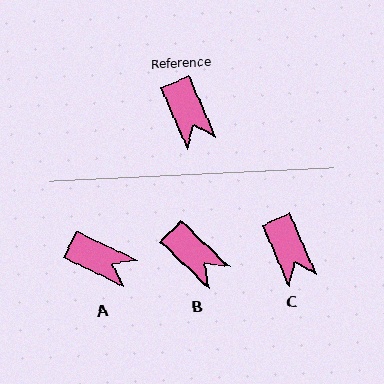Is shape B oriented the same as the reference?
No, it is off by about 23 degrees.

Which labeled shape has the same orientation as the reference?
C.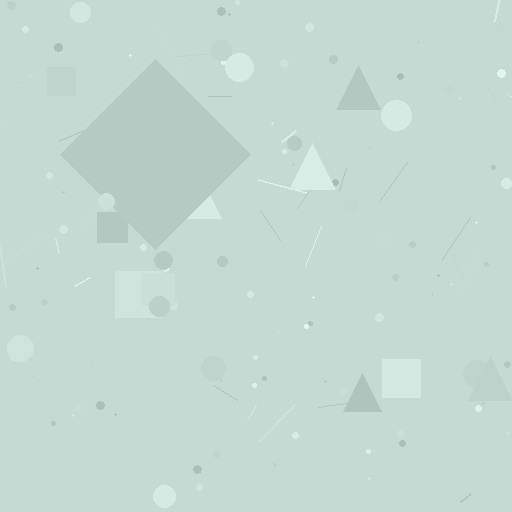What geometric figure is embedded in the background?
A diamond is embedded in the background.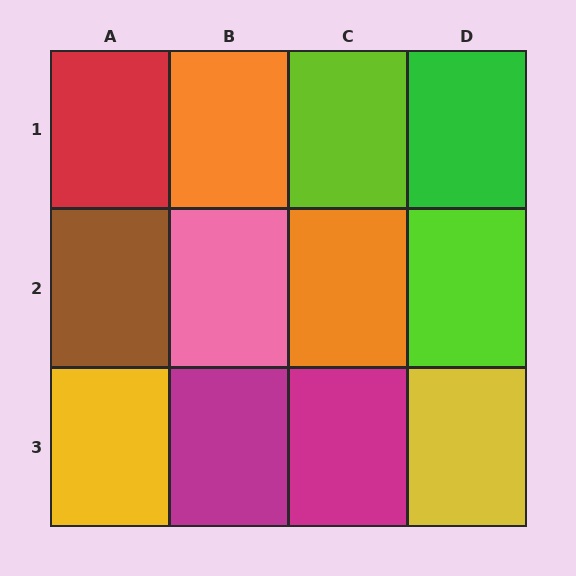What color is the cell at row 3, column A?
Yellow.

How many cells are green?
1 cell is green.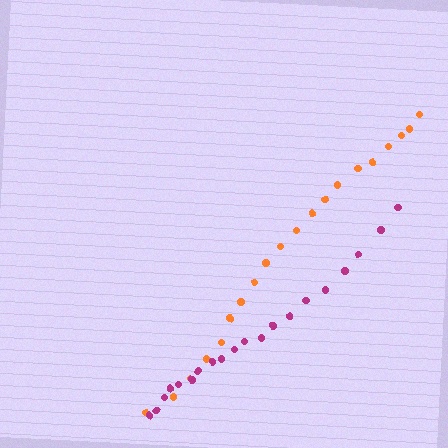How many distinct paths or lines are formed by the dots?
There are 2 distinct paths.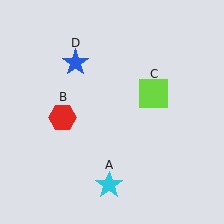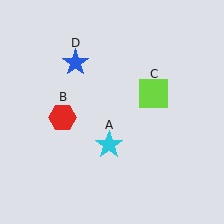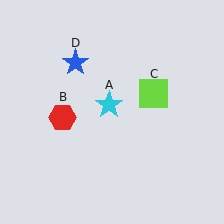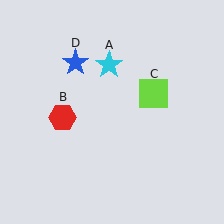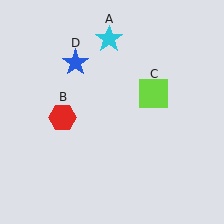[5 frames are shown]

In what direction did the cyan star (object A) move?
The cyan star (object A) moved up.